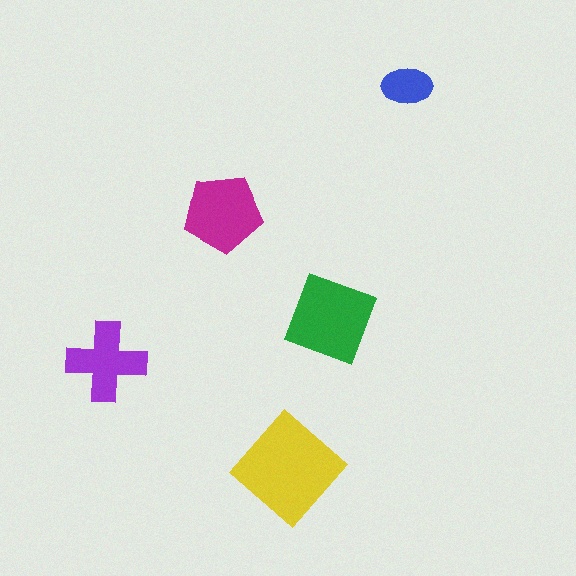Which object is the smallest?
The blue ellipse.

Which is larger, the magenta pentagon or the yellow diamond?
The yellow diamond.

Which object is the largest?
The yellow diamond.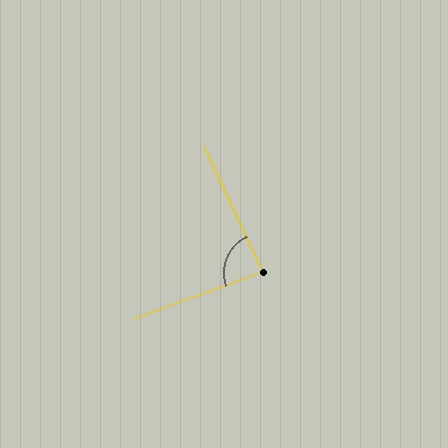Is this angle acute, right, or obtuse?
It is acute.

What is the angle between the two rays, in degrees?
Approximately 84 degrees.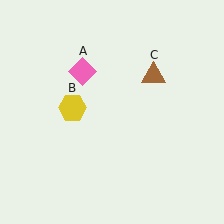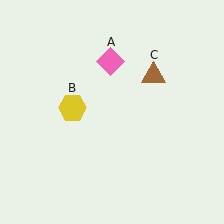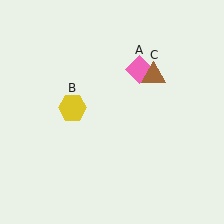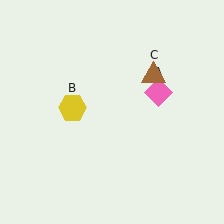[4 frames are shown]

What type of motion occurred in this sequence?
The pink diamond (object A) rotated clockwise around the center of the scene.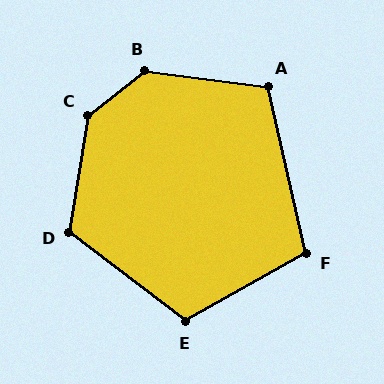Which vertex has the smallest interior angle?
F, at approximately 107 degrees.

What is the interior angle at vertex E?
Approximately 113 degrees (obtuse).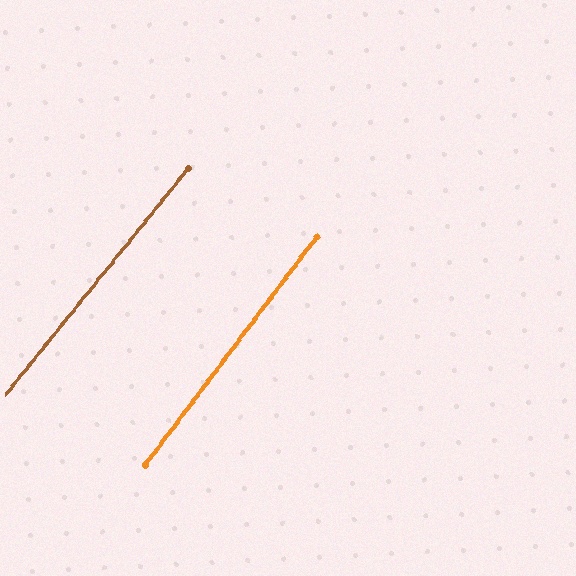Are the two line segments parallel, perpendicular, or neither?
Parallel — their directions differ by only 2.0°.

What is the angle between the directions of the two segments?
Approximately 2 degrees.